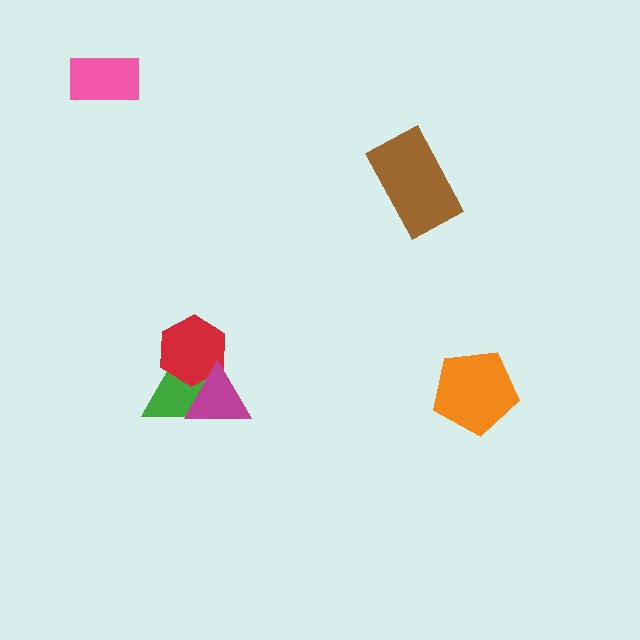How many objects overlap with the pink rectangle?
0 objects overlap with the pink rectangle.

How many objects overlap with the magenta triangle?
2 objects overlap with the magenta triangle.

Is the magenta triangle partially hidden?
No, no other shape covers it.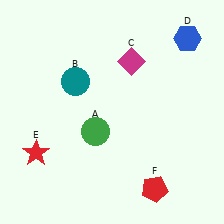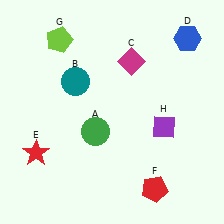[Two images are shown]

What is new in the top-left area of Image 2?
A lime pentagon (G) was added in the top-left area of Image 2.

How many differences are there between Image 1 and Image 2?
There are 2 differences between the two images.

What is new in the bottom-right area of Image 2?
A purple diamond (H) was added in the bottom-right area of Image 2.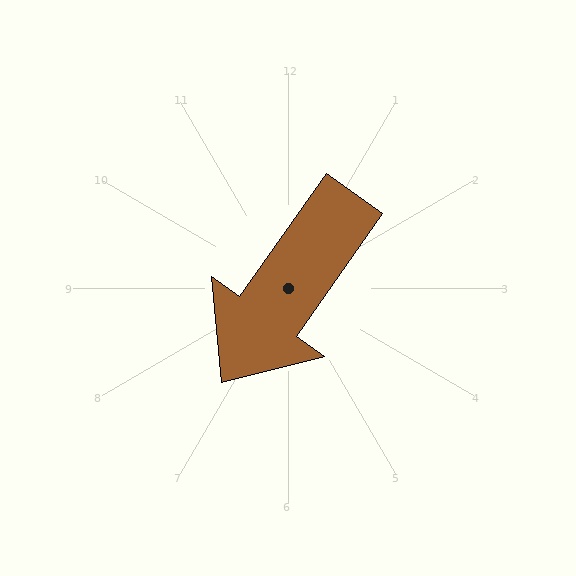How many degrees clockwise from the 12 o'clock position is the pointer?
Approximately 215 degrees.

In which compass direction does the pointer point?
Southwest.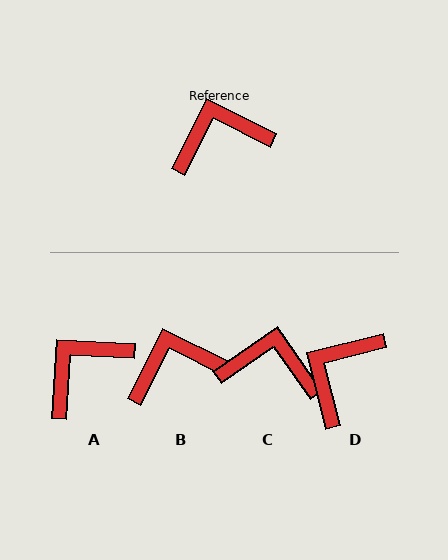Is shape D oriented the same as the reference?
No, it is off by about 41 degrees.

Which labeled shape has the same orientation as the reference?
B.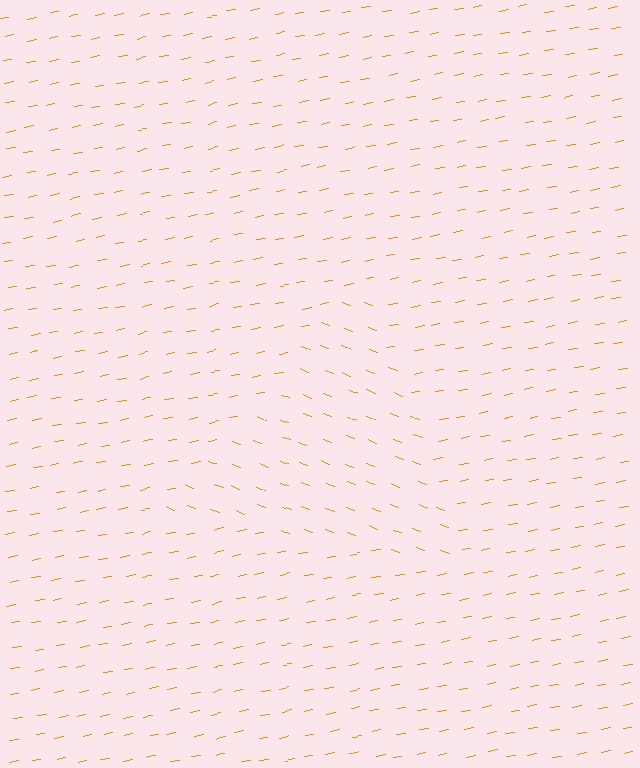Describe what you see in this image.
The image is filled with small orange line segments. A triangle region in the image has lines oriented differently from the surrounding lines, creating a visible texture boundary.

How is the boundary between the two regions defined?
The boundary is defined purely by a change in line orientation (approximately 31 degrees difference). All lines are the same color and thickness.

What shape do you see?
I see a triangle.